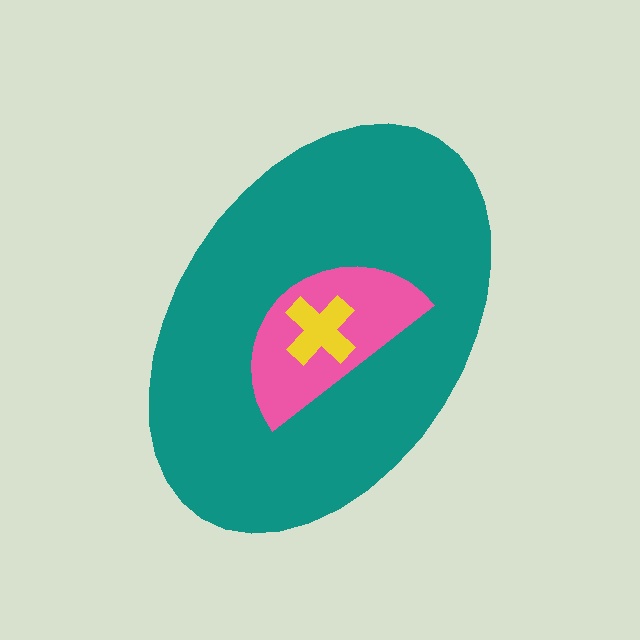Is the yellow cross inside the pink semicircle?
Yes.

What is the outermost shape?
The teal ellipse.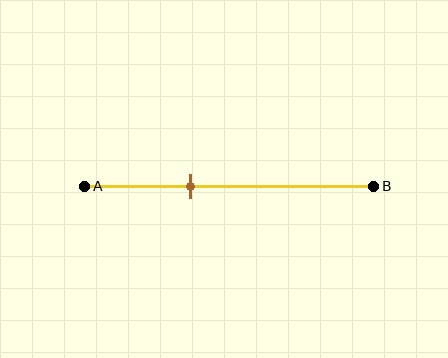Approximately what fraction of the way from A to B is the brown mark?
The brown mark is approximately 35% of the way from A to B.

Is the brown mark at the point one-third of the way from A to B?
No, the mark is at about 35% from A, not at the 33% one-third point.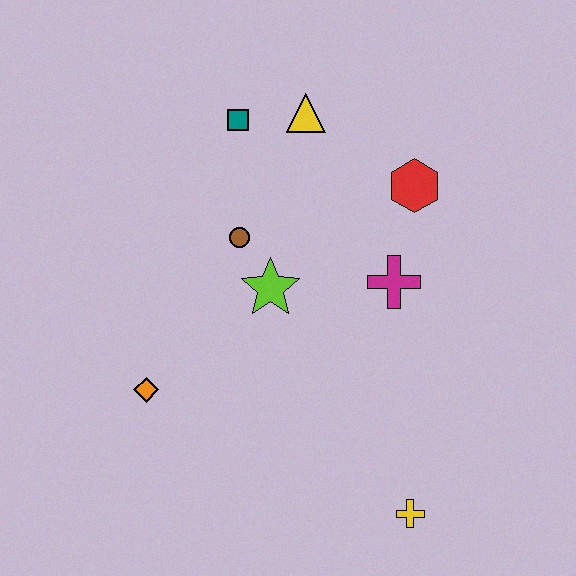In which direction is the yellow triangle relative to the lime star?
The yellow triangle is above the lime star.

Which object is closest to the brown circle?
The lime star is closest to the brown circle.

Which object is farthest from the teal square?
The yellow cross is farthest from the teal square.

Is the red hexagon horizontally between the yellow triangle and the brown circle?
No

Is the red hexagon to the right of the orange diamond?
Yes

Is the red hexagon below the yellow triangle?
Yes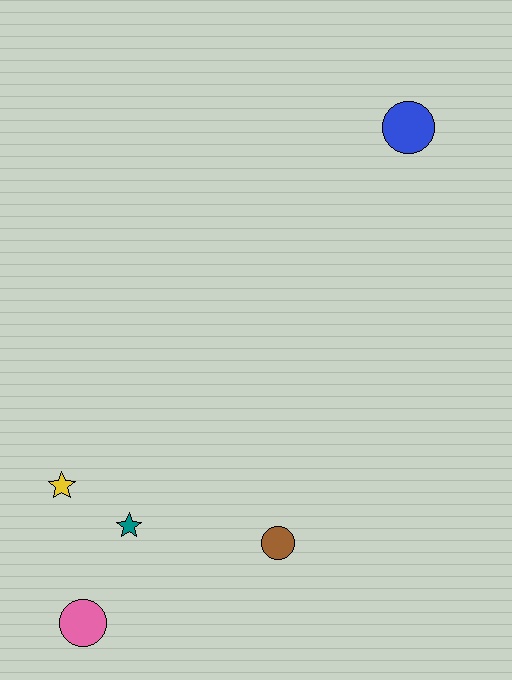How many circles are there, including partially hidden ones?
There are 3 circles.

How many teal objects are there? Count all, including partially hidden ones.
There is 1 teal object.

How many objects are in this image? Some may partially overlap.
There are 5 objects.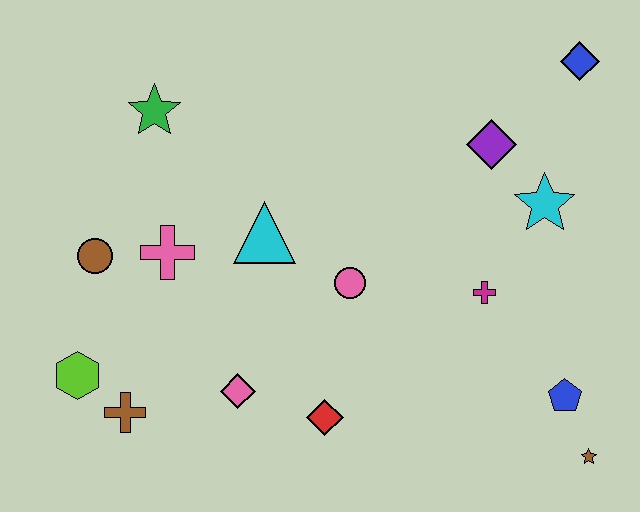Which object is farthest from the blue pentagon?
The green star is farthest from the blue pentagon.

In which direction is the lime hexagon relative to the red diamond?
The lime hexagon is to the left of the red diamond.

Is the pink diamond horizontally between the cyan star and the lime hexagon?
Yes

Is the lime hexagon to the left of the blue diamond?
Yes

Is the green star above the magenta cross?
Yes